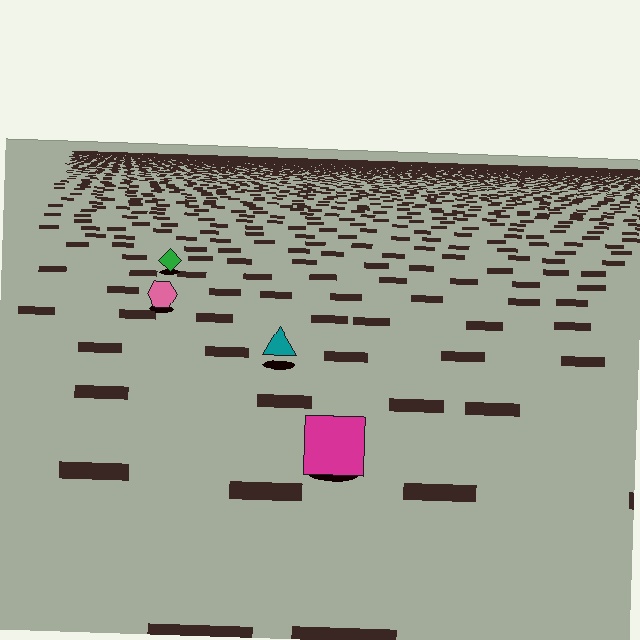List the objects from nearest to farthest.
From nearest to farthest: the magenta square, the teal triangle, the pink hexagon, the green diamond.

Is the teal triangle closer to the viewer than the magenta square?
No. The magenta square is closer — you can tell from the texture gradient: the ground texture is coarser near it.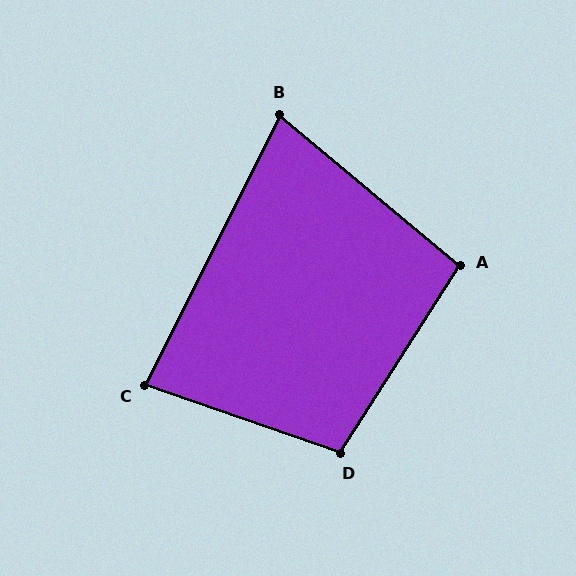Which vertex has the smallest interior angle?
B, at approximately 77 degrees.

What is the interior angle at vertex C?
Approximately 82 degrees (acute).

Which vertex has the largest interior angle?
D, at approximately 103 degrees.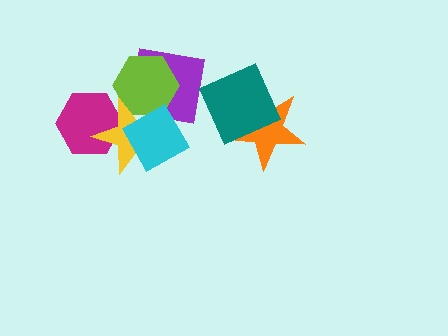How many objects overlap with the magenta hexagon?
1 object overlaps with the magenta hexagon.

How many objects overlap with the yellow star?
4 objects overlap with the yellow star.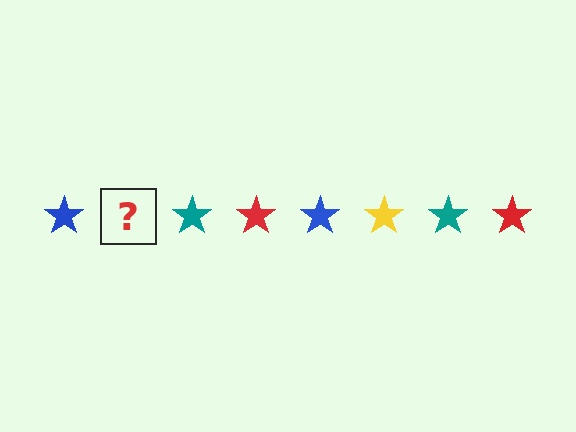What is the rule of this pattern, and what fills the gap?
The rule is that the pattern cycles through blue, yellow, teal, red stars. The gap should be filled with a yellow star.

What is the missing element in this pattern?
The missing element is a yellow star.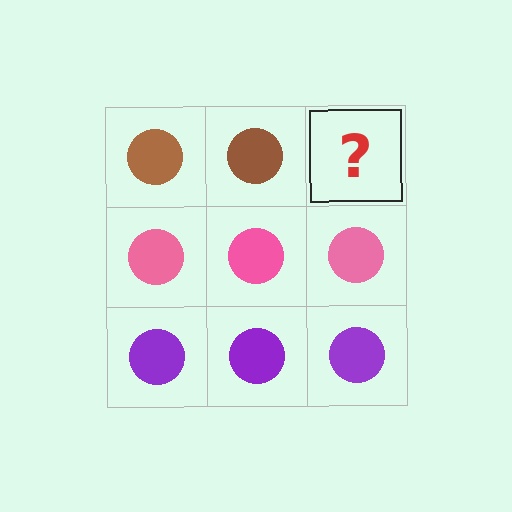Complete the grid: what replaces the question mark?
The question mark should be replaced with a brown circle.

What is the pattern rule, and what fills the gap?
The rule is that each row has a consistent color. The gap should be filled with a brown circle.